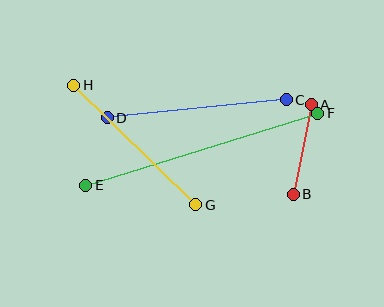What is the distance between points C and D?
The distance is approximately 179 pixels.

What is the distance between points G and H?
The distance is approximately 171 pixels.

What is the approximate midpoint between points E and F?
The midpoint is at approximately (202, 149) pixels.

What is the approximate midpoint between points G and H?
The midpoint is at approximately (135, 145) pixels.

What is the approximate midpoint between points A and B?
The midpoint is at approximately (302, 149) pixels.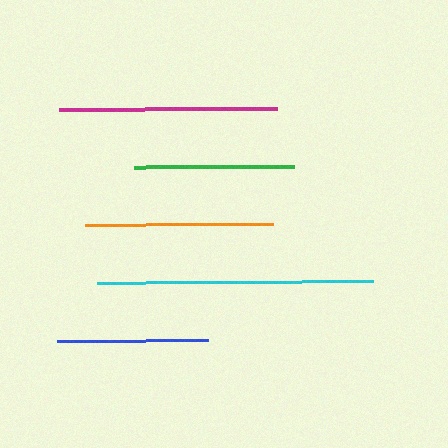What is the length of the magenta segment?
The magenta segment is approximately 217 pixels long.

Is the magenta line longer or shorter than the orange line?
The magenta line is longer than the orange line.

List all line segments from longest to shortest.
From longest to shortest: cyan, magenta, orange, green, blue.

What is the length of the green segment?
The green segment is approximately 160 pixels long.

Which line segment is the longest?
The cyan line is the longest at approximately 277 pixels.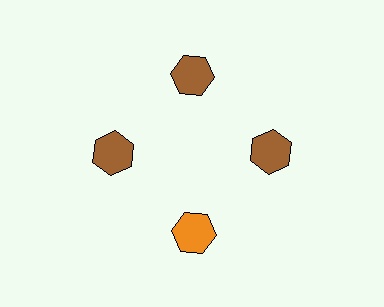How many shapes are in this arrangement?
There are 4 shapes arranged in a ring pattern.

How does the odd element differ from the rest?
It has a different color: orange instead of brown.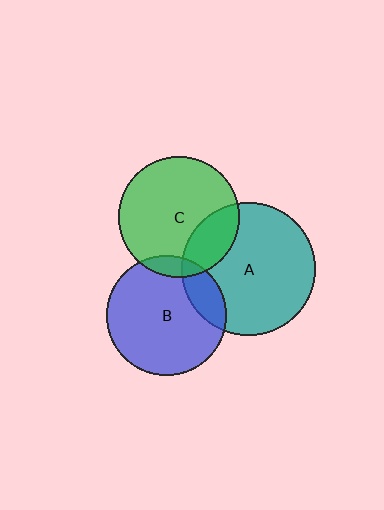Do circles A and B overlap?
Yes.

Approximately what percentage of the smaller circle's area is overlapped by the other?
Approximately 15%.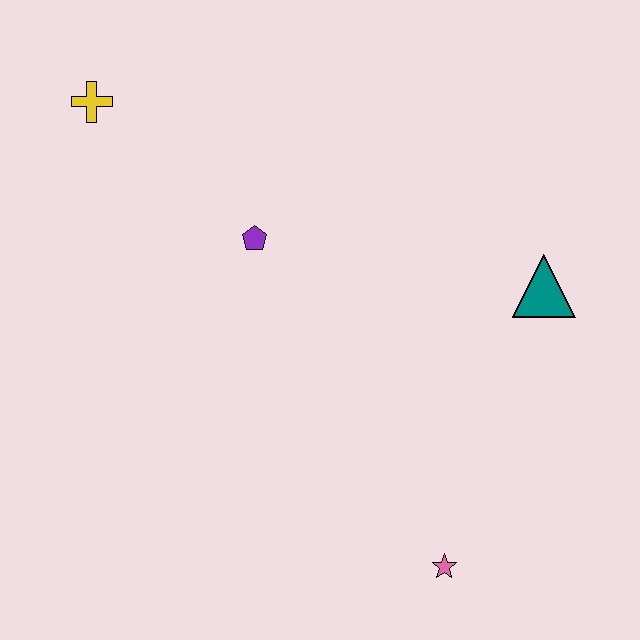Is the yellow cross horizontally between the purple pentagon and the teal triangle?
No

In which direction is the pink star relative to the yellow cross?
The pink star is below the yellow cross.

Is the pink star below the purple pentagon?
Yes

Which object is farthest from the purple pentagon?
The pink star is farthest from the purple pentagon.